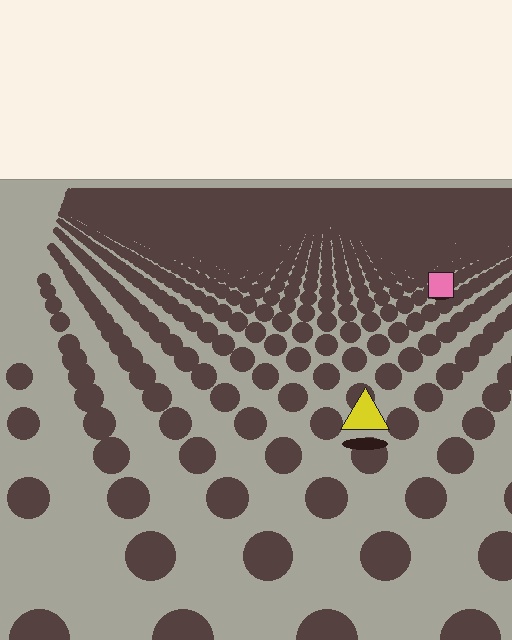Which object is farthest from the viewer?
The pink square is farthest from the viewer. It appears smaller and the ground texture around it is denser.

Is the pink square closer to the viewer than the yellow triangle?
No. The yellow triangle is closer — you can tell from the texture gradient: the ground texture is coarser near it.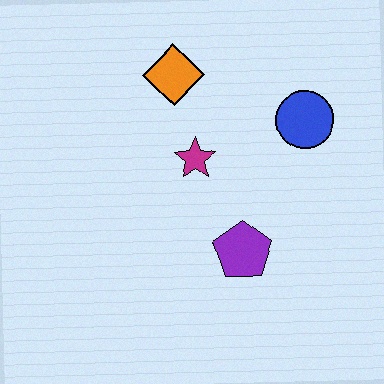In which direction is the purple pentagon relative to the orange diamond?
The purple pentagon is below the orange diamond.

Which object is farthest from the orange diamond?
The purple pentagon is farthest from the orange diamond.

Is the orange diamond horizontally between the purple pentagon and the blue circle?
No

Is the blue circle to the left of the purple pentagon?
No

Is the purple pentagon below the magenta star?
Yes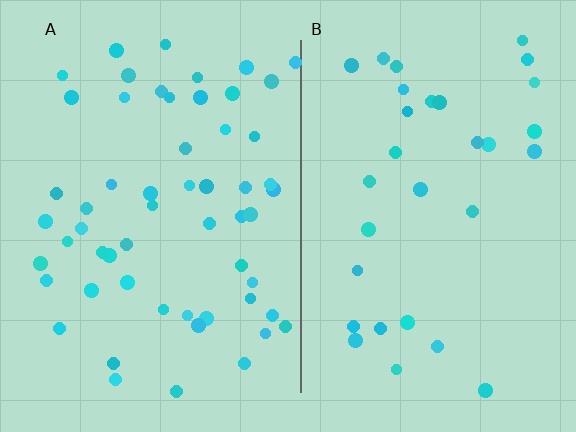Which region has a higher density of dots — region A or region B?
A (the left).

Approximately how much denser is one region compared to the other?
Approximately 1.9× — region A over region B.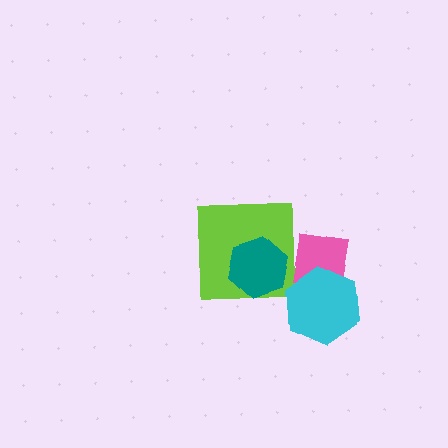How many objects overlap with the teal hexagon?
1 object overlaps with the teal hexagon.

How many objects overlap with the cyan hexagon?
1 object overlaps with the cyan hexagon.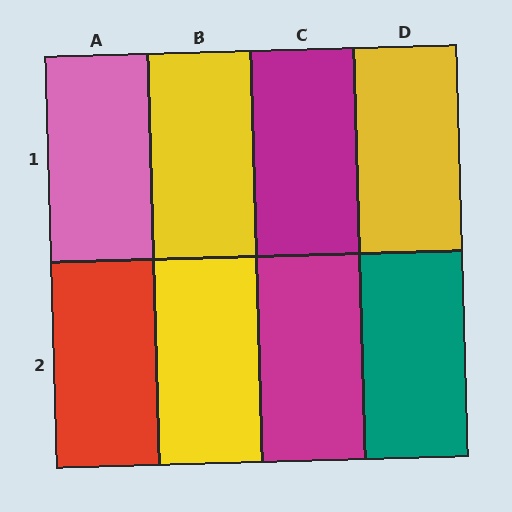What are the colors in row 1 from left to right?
Pink, yellow, magenta, yellow.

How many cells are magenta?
2 cells are magenta.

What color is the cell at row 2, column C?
Magenta.